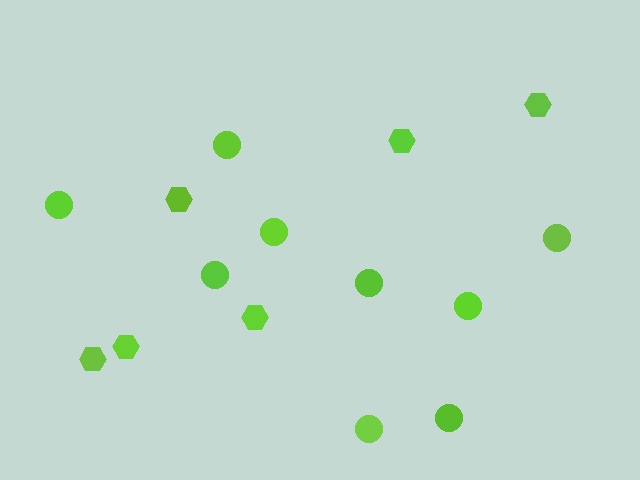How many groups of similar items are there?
There are 2 groups: one group of circles (9) and one group of hexagons (6).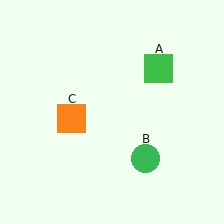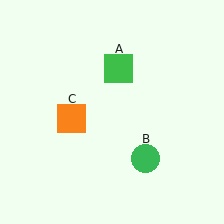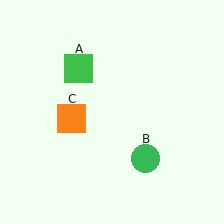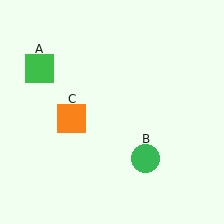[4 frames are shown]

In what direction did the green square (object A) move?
The green square (object A) moved left.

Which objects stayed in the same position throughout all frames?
Green circle (object B) and orange square (object C) remained stationary.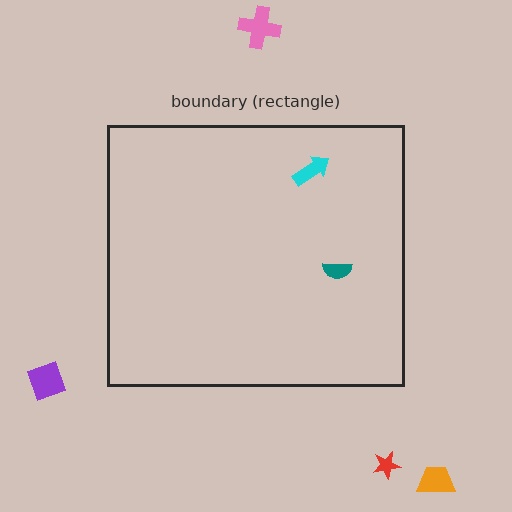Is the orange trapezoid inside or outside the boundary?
Outside.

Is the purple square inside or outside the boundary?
Outside.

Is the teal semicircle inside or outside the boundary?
Inside.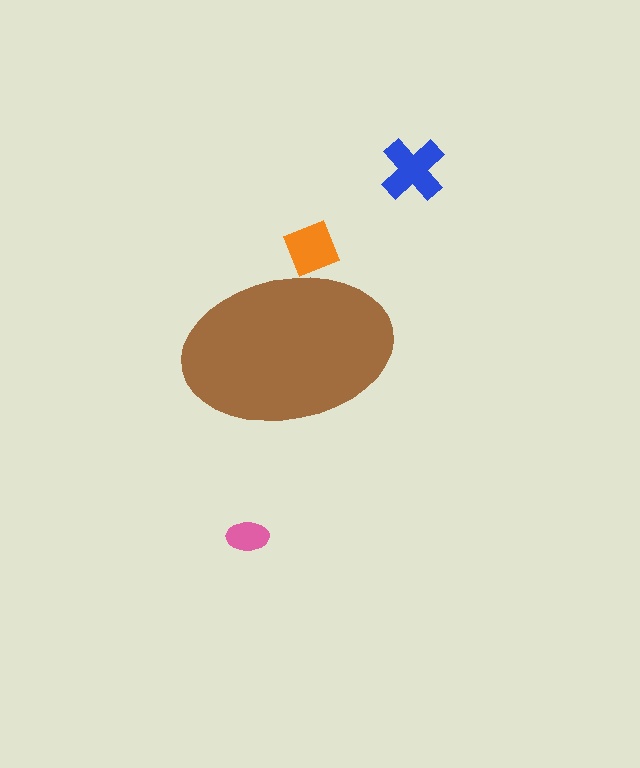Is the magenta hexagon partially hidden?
Yes, the magenta hexagon is partially hidden behind the brown ellipse.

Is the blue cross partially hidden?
No, the blue cross is fully visible.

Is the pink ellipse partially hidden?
No, the pink ellipse is fully visible.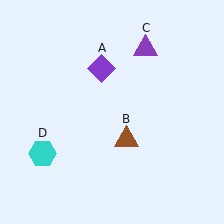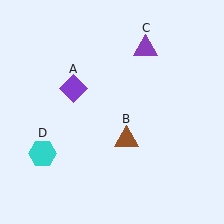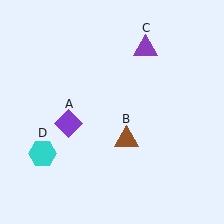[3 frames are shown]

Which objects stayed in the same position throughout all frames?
Brown triangle (object B) and purple triangle (object C) and cyan hexagon (object D) remained stationary.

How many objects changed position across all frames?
1 object changed position: purple diamond (object A).